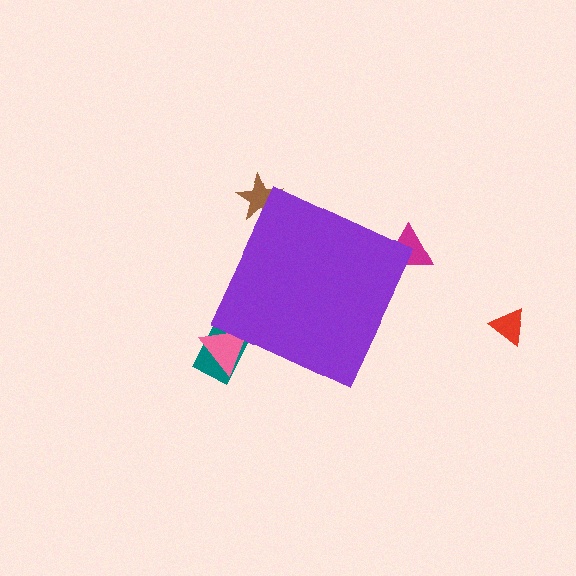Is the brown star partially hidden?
Yes, the brown star is partially hidden behind the purple diamond.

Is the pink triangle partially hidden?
Yes, the pink triangle is partially hidden behind the purple diamond.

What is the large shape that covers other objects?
A purple diamond.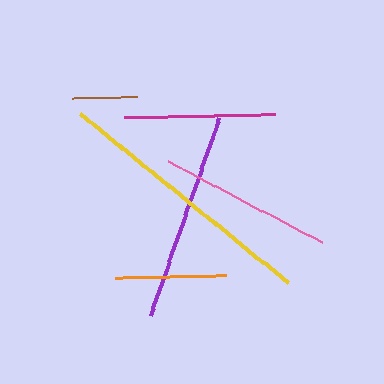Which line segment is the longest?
The yellow line is the longest at approximately 267 pixels.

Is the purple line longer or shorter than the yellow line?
The yellow line is longer than the purple line.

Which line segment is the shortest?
The brown line is the shortest at approximately 66 pixels.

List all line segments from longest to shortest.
From longest to shortest: yellow, purple, pink, magenta, orange, brown.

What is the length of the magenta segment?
The magenta segment is approximately 151 pixels long.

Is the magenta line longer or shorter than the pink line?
The pink line is longer than the magenta line.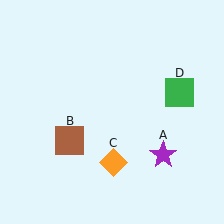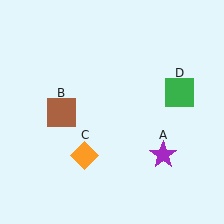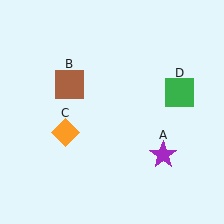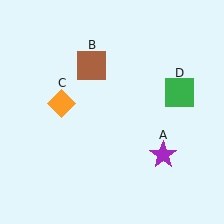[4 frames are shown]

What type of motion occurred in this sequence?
The brown square (object B), orange diamond (object C) rotated clockwise around the center of the scene.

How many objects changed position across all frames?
2 objects changed position: brown square (object B), orange diamond (object C).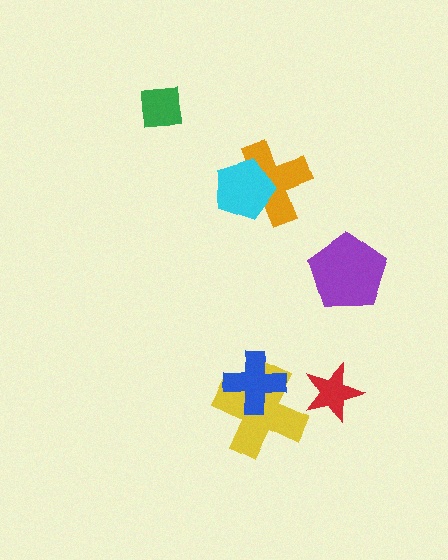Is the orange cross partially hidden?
Yes, it is partially covered by another shape.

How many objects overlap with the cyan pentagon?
1 object overlaps with the cyan pentagon.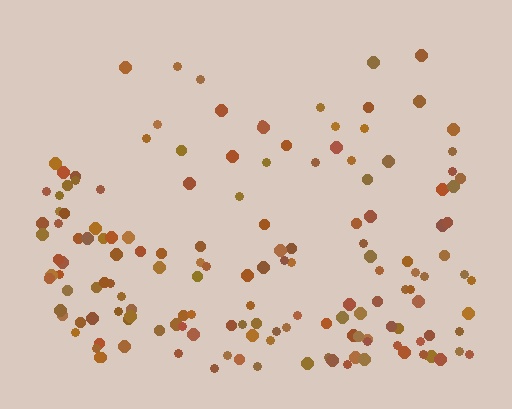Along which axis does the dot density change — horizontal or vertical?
Vertical.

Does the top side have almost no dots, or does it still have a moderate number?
Still a moderate number, just noticeably fewer than the bottom.